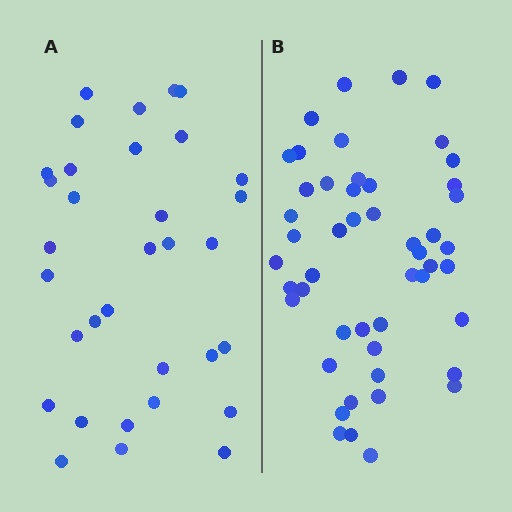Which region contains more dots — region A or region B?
Region B (the right region) has more dots.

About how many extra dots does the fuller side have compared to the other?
Region B has approximately 15 more dots than region A.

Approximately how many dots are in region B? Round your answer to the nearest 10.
About 50 dots. (The exact count is 49, which rounds to 50.)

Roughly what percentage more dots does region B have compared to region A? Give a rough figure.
About 50% more.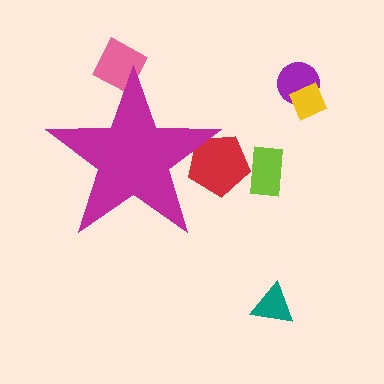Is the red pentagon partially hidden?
Yes, the red pentagon is partially hidden behind the magenta star.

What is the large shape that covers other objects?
A magenta star.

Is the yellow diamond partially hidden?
No, the yellow diamond is fully visible.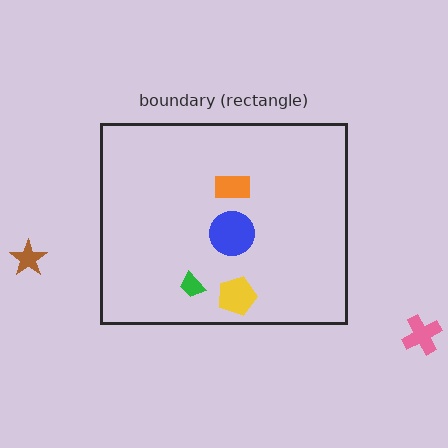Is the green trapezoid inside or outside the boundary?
Inside.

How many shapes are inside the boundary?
4 inside, 2 outside.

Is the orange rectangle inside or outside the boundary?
Inside.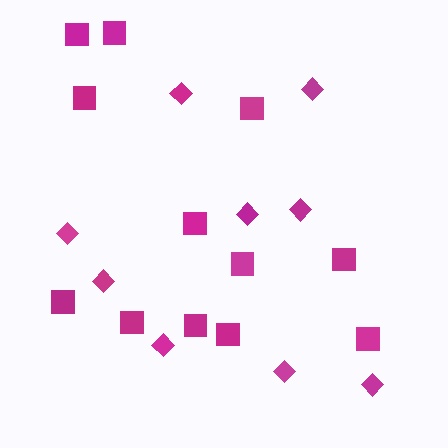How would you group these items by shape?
There are 2 groups: one group of squares (12) and one group of diamonds (9).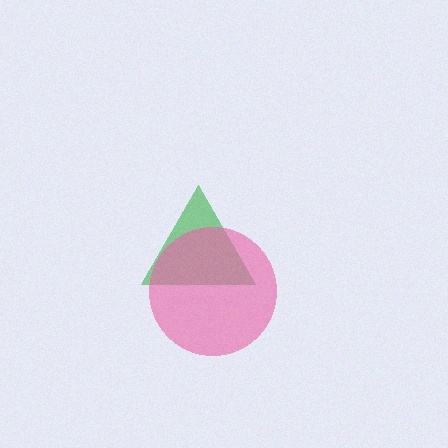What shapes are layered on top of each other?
The layered shapes are: a green triangle, a pink circle.